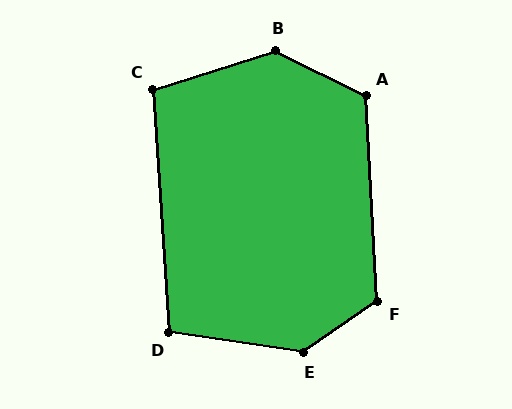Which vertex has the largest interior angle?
E, at approximately 137 degrees.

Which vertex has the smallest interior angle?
D, at approximately 102 degrees.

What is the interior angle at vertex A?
Approximately 119 degrees (obtuse).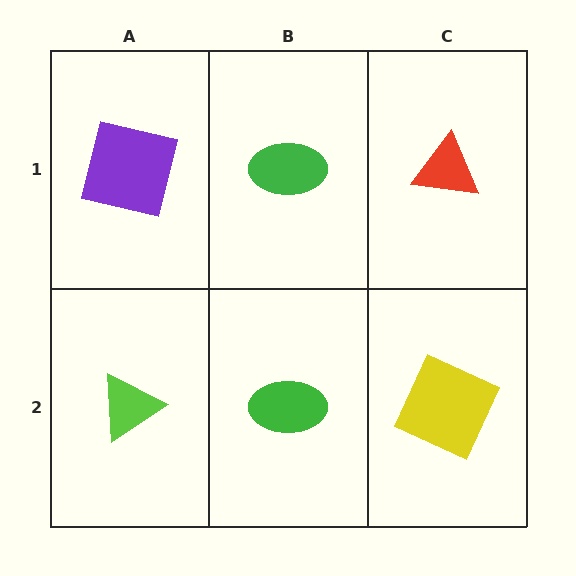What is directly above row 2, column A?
A purple square.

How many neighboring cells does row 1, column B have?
3.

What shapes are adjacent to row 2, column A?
A purple square (row 1, column A), a green ellipse (row 2, column B).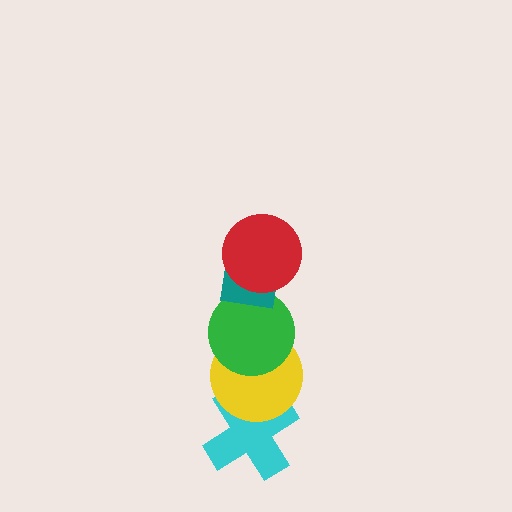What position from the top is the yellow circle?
The yellow circle is 4th from the top.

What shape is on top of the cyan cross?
The yellow circle is on top of the cyan cross.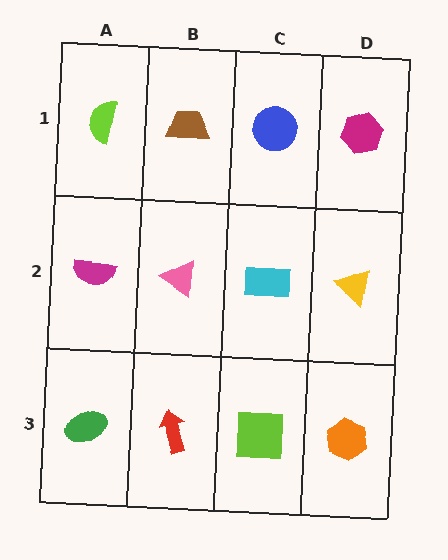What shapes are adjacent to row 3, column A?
A magenta semicircle (row 2, column A), a red arrow (row 3, column B).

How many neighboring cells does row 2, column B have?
4.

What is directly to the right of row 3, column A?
A red arrow.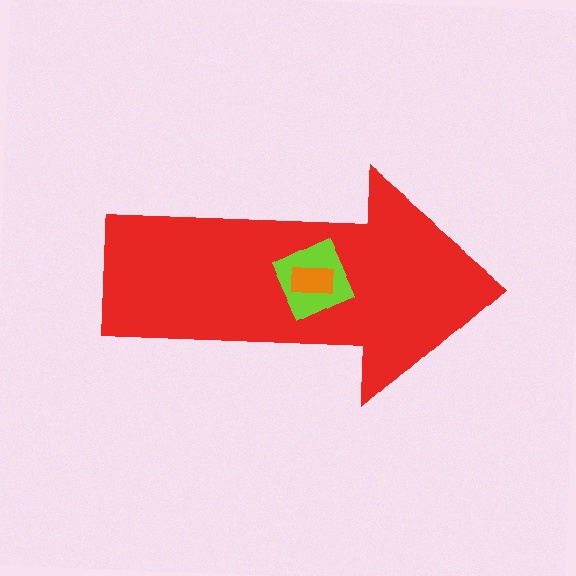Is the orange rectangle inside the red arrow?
Yes.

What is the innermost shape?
The orange rectangle.